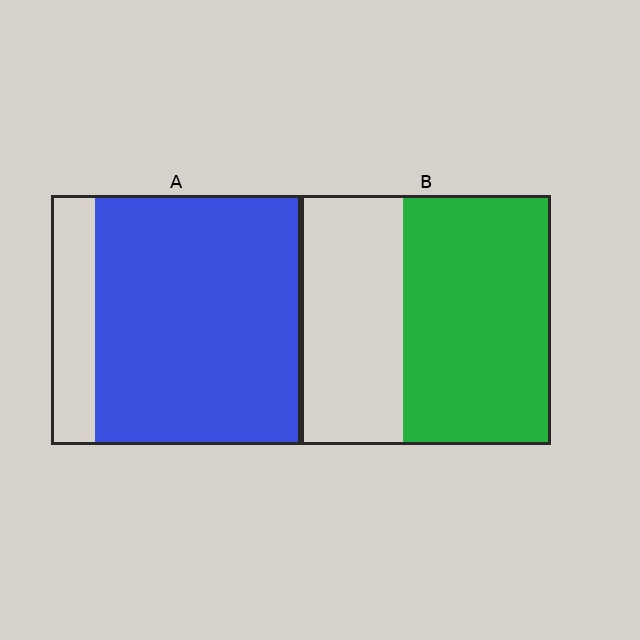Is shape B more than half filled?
Yes.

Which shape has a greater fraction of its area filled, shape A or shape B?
Shape A.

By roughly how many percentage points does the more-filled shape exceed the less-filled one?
By roughly 25 percentage points (A over B).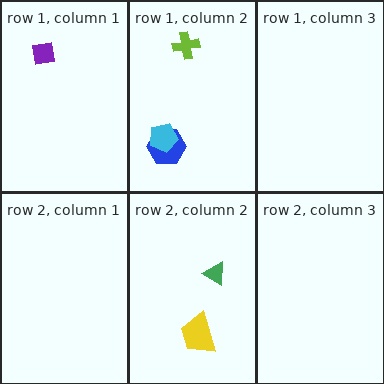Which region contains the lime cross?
The row 1, column 2 region.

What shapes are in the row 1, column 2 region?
The lime cross, the blue hexagon, the cyan pentagon.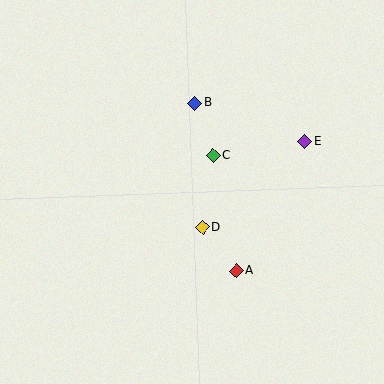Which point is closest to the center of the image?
Point D at (202, 227) is closest to the center.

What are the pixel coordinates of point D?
Point D is at (202, 227).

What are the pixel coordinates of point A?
Point A is at (236, 271).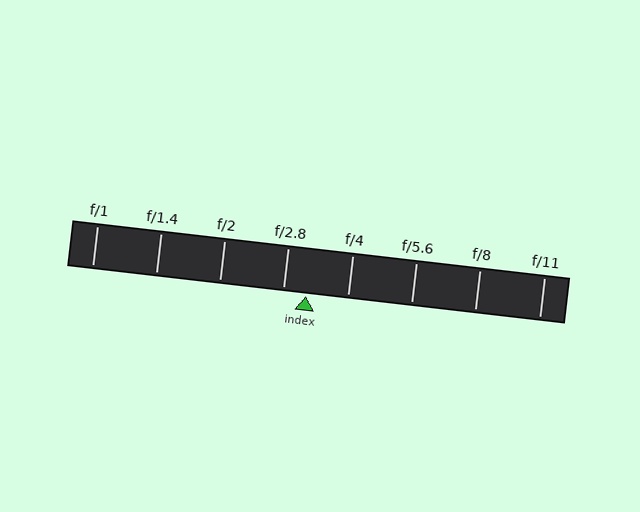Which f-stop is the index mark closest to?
The index mark is closest to f/2.8.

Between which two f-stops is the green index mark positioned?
The index mark is between f/2.8 and f/4.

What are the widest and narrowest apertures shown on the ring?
The widest aperture shown is f/1 and the narrowest is f/11.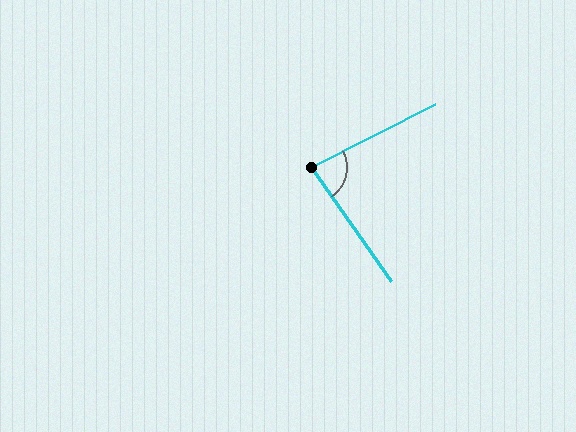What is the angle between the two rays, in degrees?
Approximately 82 degrees.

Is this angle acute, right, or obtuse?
It is acute.